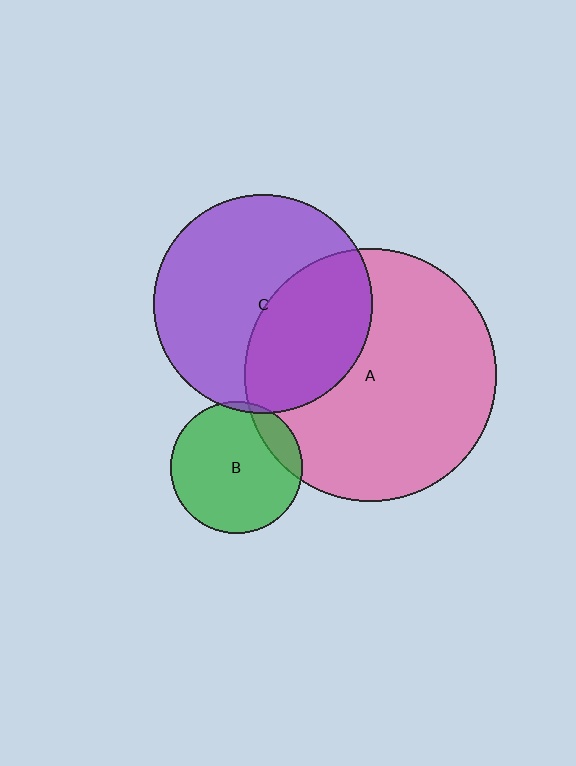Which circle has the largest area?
Circle A (pink).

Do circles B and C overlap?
Yes.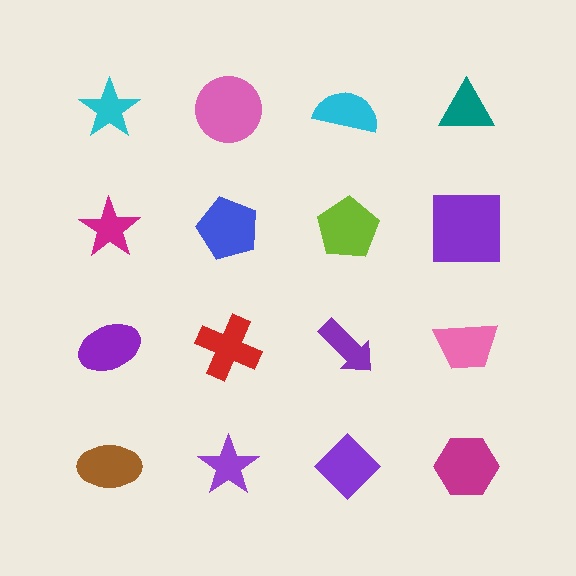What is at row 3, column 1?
A purple ellipse.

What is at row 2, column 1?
A magenta star.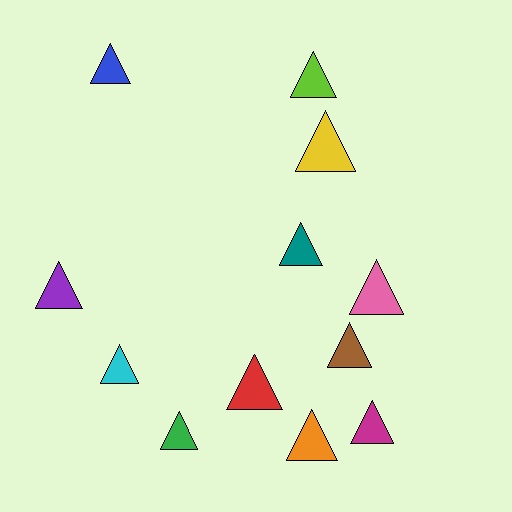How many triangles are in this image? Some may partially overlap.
There are 12 triangles.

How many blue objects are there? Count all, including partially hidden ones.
There is 1 blue object.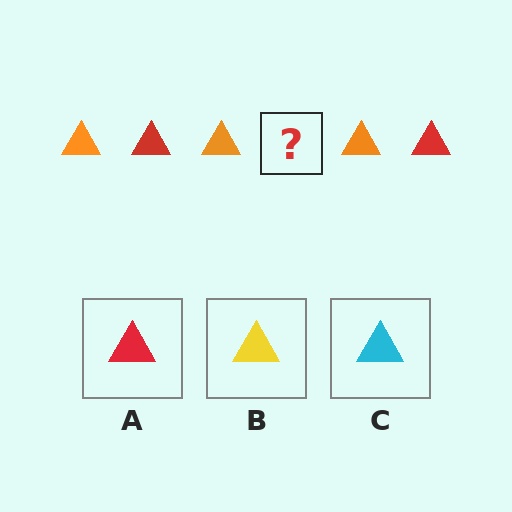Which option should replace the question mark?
Option A.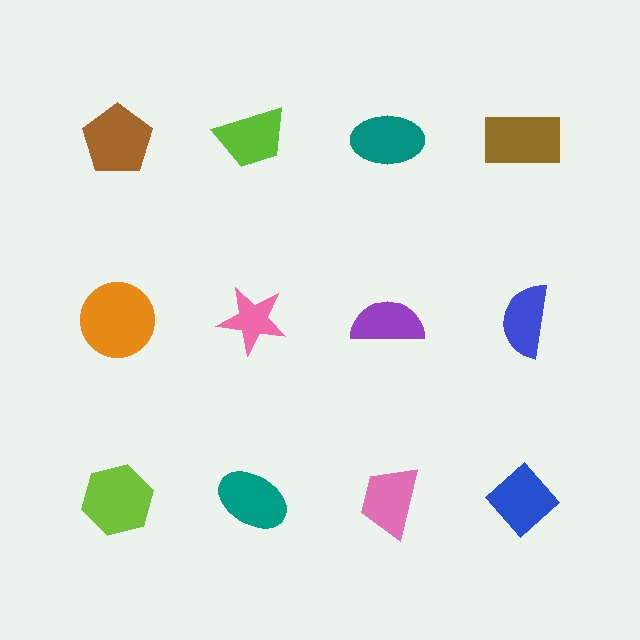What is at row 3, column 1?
A lime hexagon.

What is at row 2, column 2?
A pink star.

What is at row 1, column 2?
A lime trapezoid.